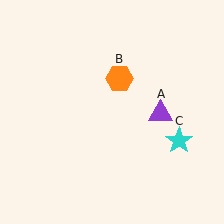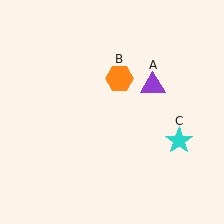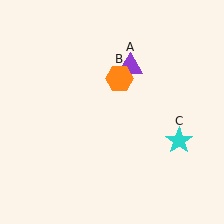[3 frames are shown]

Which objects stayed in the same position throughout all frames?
Orange hexagon (object B) and cyan star (object C) remained stationary.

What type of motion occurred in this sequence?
The purple triangle (object A) rotated counterclockwise around the center of the scene.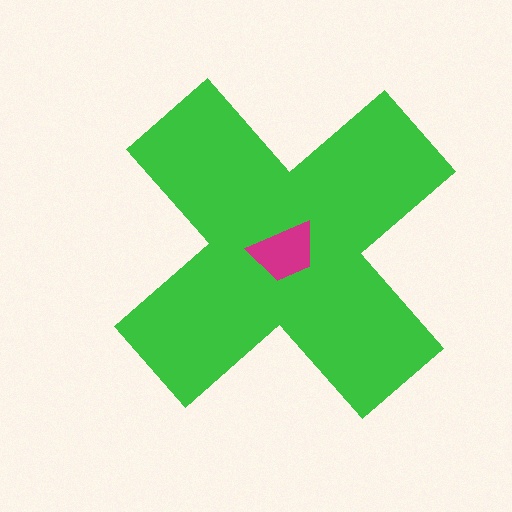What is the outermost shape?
The green cross.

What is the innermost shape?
The magenta trapezoid.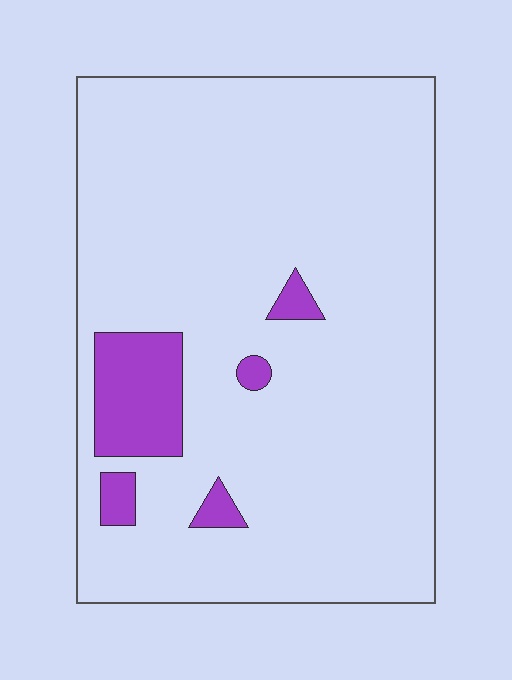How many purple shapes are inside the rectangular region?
5.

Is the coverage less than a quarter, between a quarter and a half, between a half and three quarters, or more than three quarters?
Less than a quarter.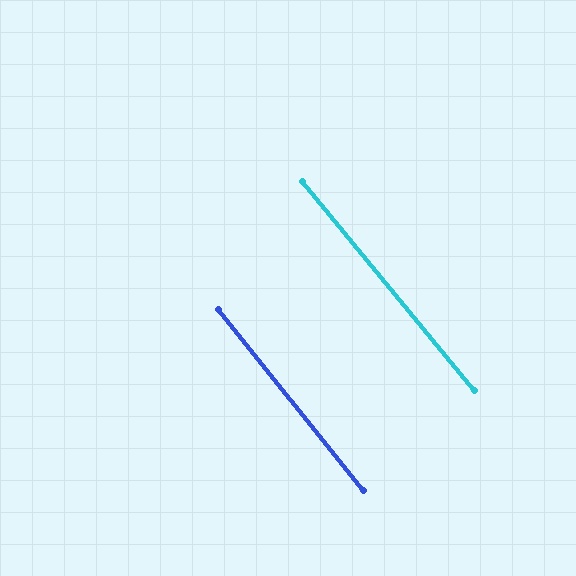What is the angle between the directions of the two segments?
Approximately 0 degrees.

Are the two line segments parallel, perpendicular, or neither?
Parallel — their directions differ by only 0.5°.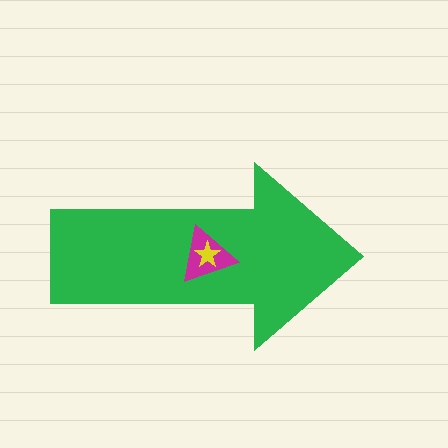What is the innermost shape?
The yellow star.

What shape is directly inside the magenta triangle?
The yellow star.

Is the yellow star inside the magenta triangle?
Yes.